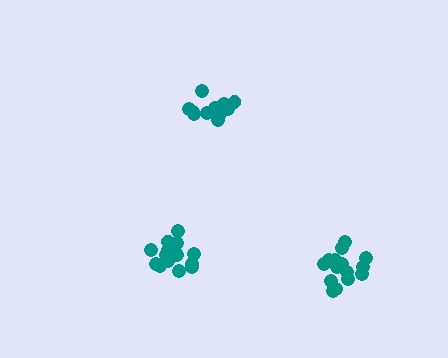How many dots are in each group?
Group 1: 16 dots, Group 2: 16 dots, Group 3: 14 dots (46 total).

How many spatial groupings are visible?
There are 3 spatial groupings.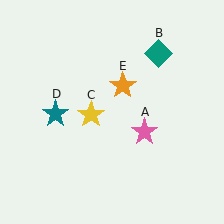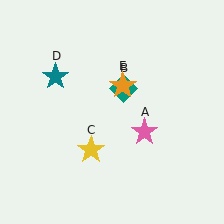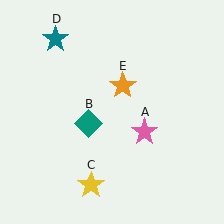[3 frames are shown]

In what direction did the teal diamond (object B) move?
The teal diamond (object B) moved down and to the left.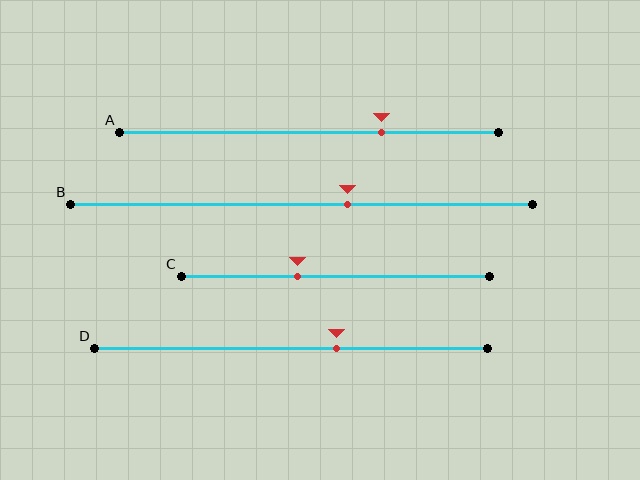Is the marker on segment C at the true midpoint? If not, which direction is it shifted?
No, the marker on segment C is shifted to the left by about 12% of the segment length.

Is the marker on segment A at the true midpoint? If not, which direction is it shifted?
No, the marker on segment A is shifted to the right by about 19% of the segment length.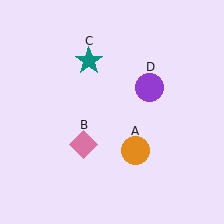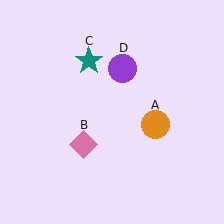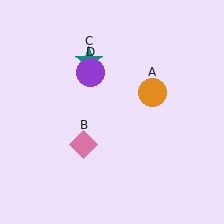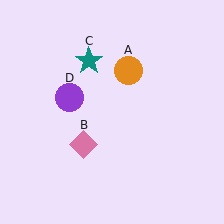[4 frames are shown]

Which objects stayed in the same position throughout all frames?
Pink diamond (object B) and teal star (object C) remained stationary.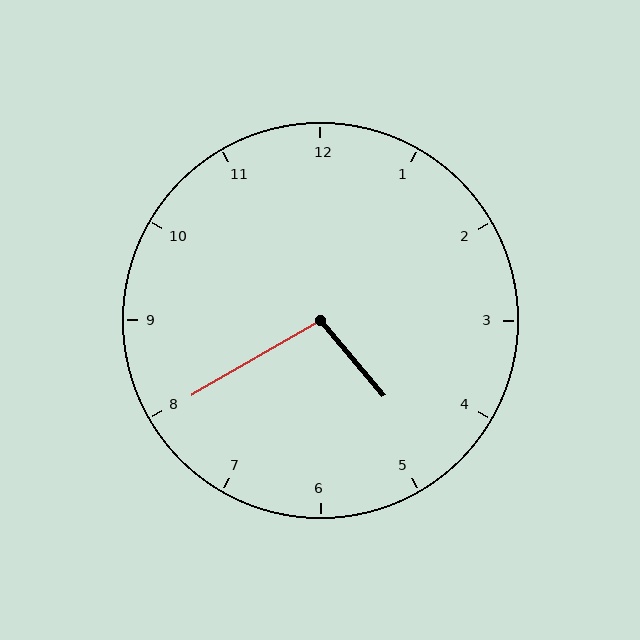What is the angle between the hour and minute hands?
Approximately 100 degrees.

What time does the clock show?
4:40.